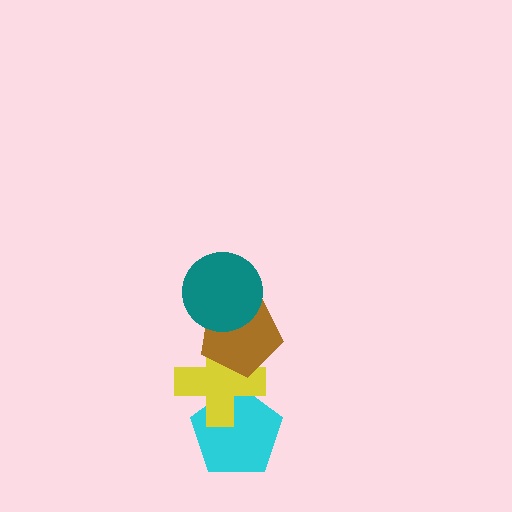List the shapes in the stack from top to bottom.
From top to bottom: the teal circle, the brown pentagon, the yellow cross, the cyan pentagon.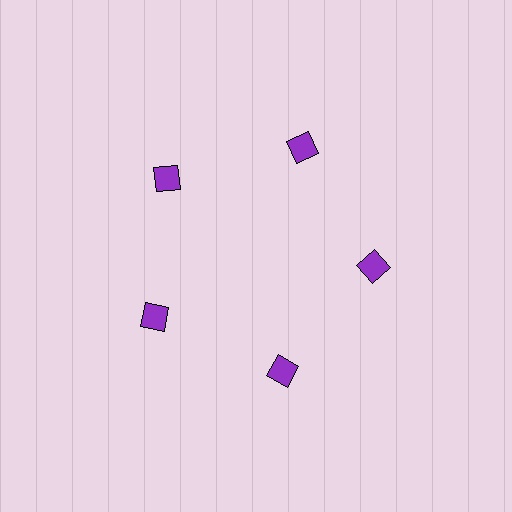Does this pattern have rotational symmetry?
Yes, this pattern has 5-fold rotational symmetry. It looks the same after rotating 72 degrees around the center.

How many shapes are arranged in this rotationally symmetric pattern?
There are 5 shapes, arranged in 5 groups of 1.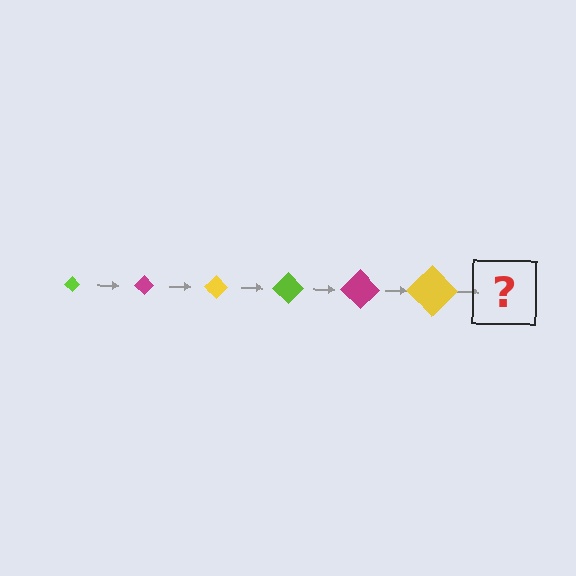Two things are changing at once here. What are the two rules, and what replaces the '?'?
The two rules are that the diamond grows larger each step and the color cycles through lime, magenta, and yellow. The '?' should be a lime diamond, larger than the previous one.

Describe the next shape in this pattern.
It should be a lime diamond, larger than the previous one.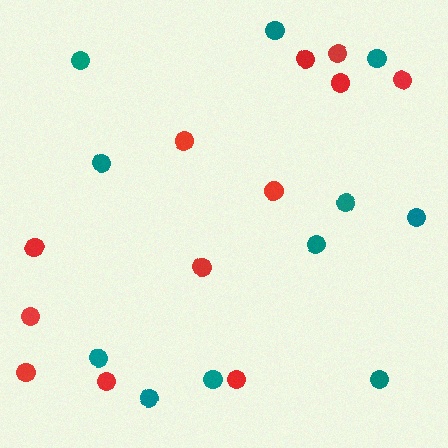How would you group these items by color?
There are 2 groups: one group of teal circles (11) and one group of red circles (12).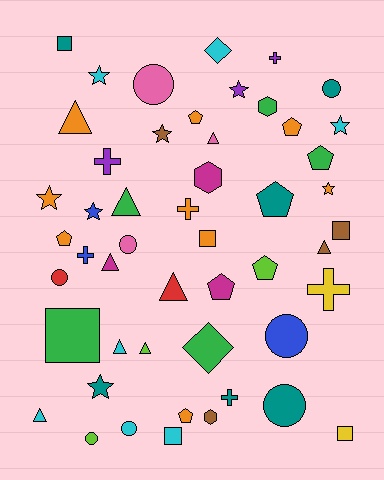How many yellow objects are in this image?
There are 2 yellow objects.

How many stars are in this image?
There are 8 stars.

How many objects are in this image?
There are 50 objects.